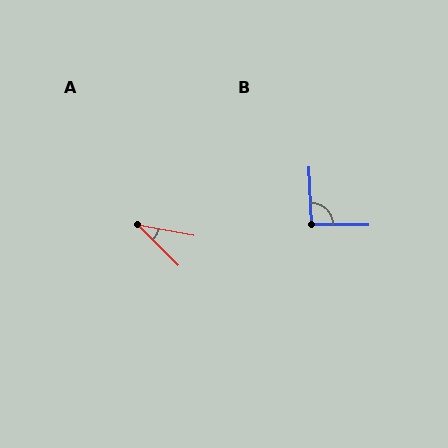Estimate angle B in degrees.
Approximately 93 degrees.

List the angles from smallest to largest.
A (34°), B (93°).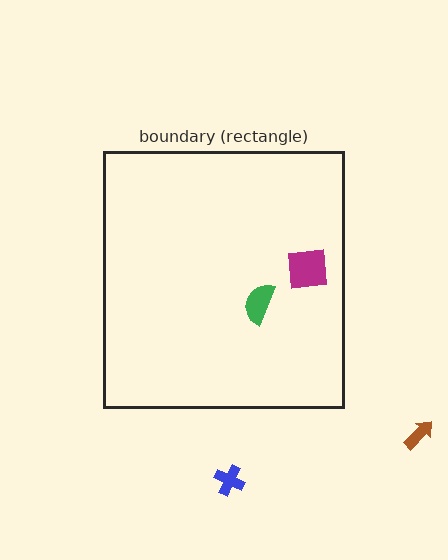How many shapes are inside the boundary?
2 inside, 2 outside.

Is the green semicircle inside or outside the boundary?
Inside.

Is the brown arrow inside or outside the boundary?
Outside.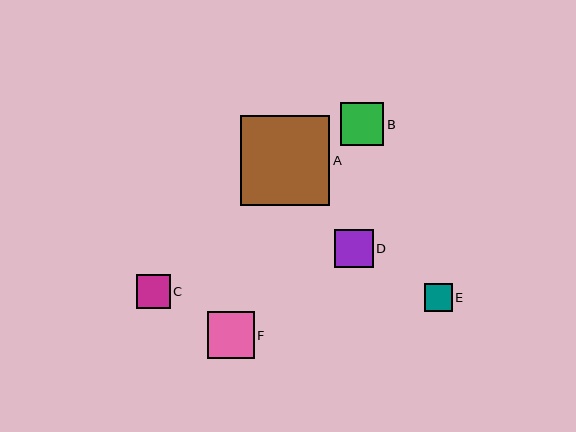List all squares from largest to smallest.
From largest to smallest: A, F, B, D, C, E.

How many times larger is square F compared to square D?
Square F is approximately 1.2 times the size of square D.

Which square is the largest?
Square A is the largest with a size of approximately 90 pixels.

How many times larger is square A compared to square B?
Square A is approximately 2.1 times the size of square B.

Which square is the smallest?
Square E is the smallest with a size of approximately 28 pixels.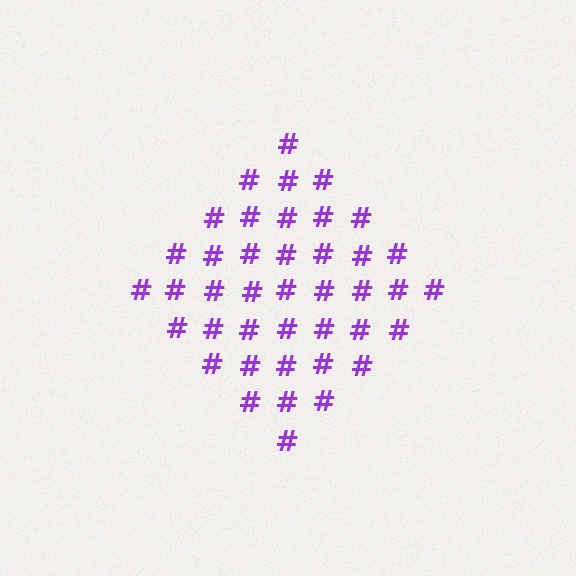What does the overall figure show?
The overall figure shows a diamond.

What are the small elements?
The small elements are hash symbols.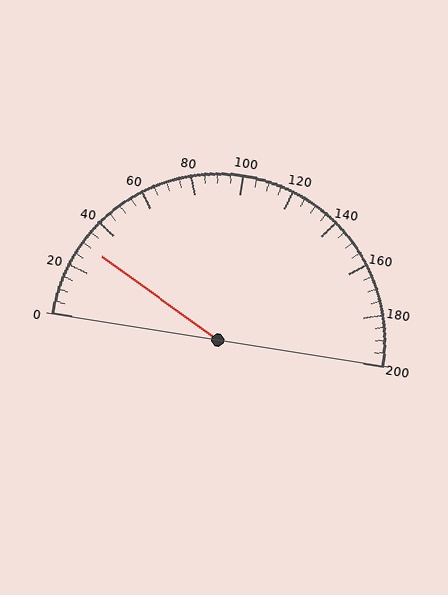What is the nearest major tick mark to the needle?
The nearest major tick mark is 40.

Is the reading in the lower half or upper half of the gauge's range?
The reading is in the lower half of the range (0 to 200).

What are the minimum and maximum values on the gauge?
The gauge ranges from 0 to 200.